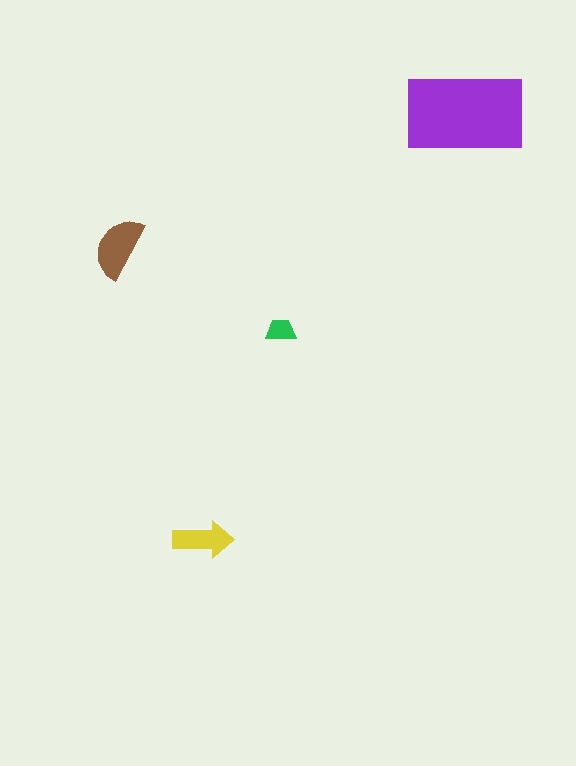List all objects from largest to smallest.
The purple rectangle, the brown semicircle, the yellow arrow, the green trapezoid.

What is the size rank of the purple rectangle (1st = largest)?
1st.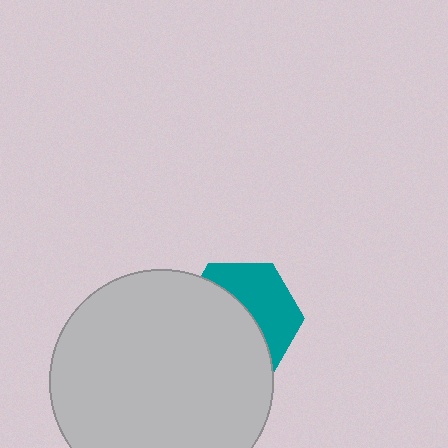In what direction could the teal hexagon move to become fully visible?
The teal hexagon could move toward the upper-right. That would shift it out from behind the light gray circle entirely.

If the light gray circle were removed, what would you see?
You would see the complete teal hexagon.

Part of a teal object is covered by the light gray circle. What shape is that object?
It is a hexagon.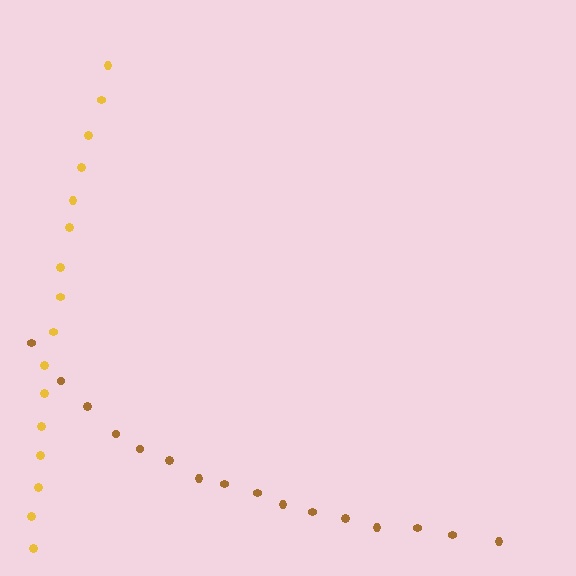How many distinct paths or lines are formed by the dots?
There are 2 distinct paths.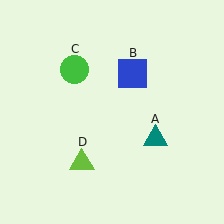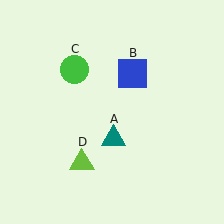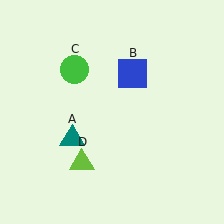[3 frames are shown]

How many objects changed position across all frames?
1 object changed position: teal triangle (object A).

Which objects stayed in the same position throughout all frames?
Blue square (object B) and green circle (object C) and lime triangle (object D) remained stationary.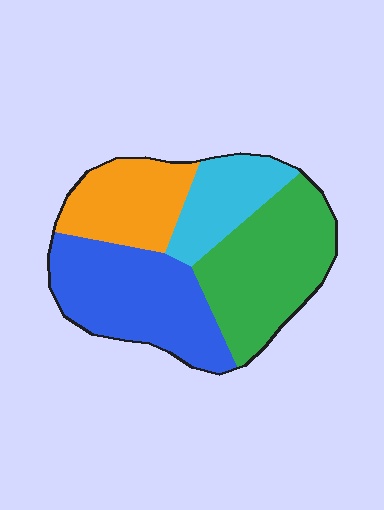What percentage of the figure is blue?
Blue takes up about one third (1/3) of the figure.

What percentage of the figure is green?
Green takes up between a sixth and a third of the figure.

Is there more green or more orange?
Green.